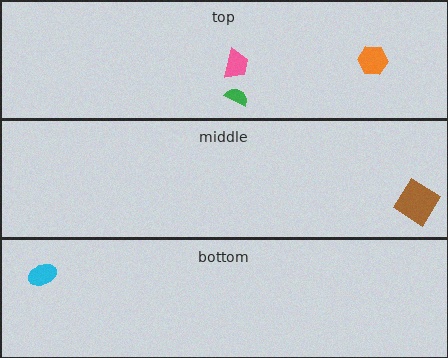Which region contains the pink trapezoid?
The top region.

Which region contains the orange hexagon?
The top region.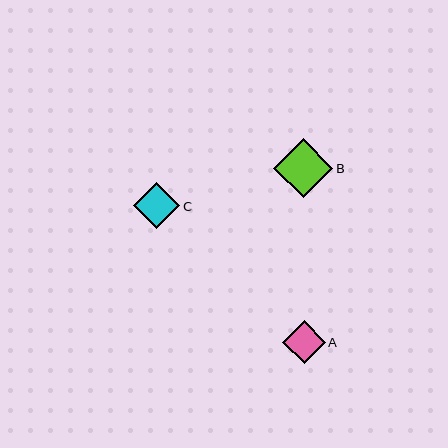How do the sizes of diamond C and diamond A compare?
Diamond C and diamond A are approximately the same size.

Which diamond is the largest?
Diamond B is the largest with a size of approximately 59 pixels.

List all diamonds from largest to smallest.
From largest to smallest: B, C, A.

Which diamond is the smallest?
Diamond A is the smallest with a size of approximately 43 pixels.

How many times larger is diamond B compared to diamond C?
Diamond B is approximately 1.3 times the size of diamond C.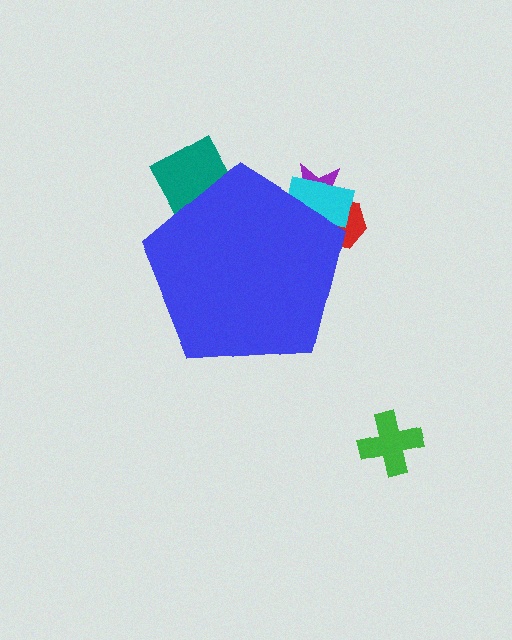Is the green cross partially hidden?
No, the green cross is fully visible.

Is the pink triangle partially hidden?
Yes, the pink triangle is partially hidden behind the blue pentagon.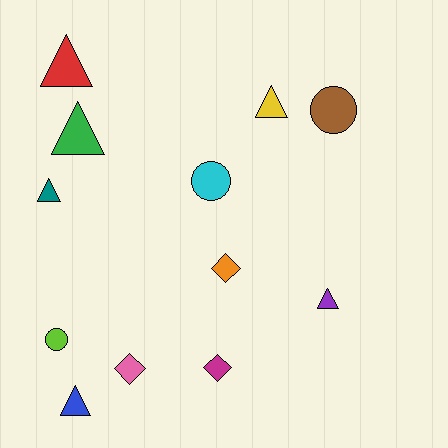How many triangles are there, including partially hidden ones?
There are 6 triangles.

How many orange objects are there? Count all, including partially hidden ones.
There is 1 orange object.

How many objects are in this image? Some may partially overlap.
There are 12 objects.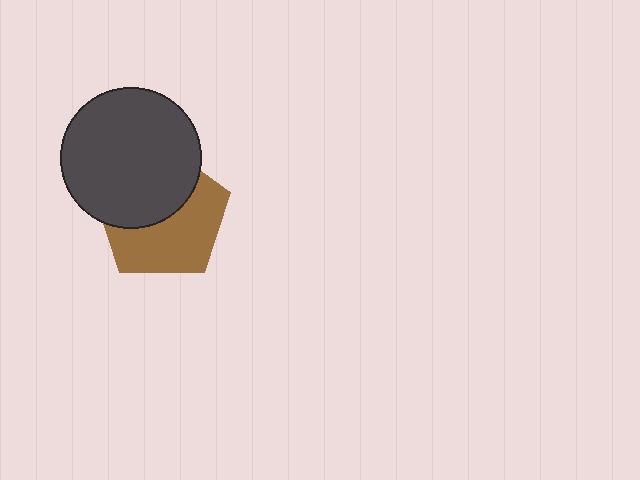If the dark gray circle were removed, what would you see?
You would see the complete brown pentagon.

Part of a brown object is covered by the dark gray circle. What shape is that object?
It is a pentagon.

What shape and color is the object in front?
The object in front is a dark gray circle.